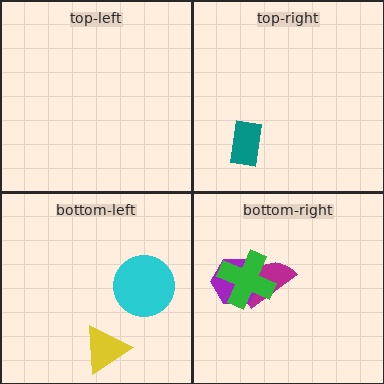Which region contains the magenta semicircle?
The bottom-right region.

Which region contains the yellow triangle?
The bottom-left region.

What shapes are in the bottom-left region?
The yellow triangle, the cyan circle.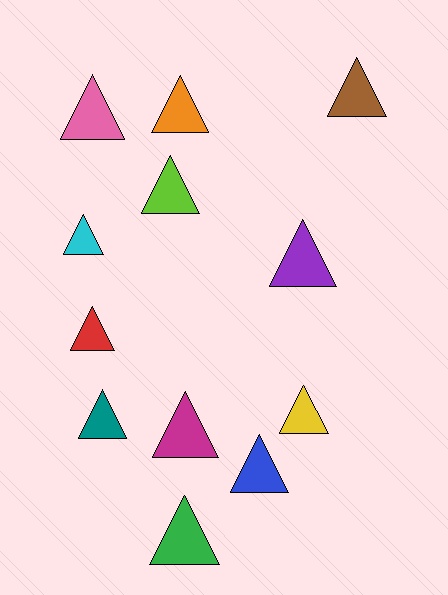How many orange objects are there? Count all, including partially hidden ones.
There is 1 orange object.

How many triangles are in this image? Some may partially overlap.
There are 12 triangles.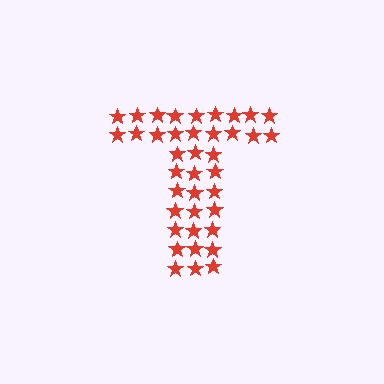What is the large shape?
The large shape is the letter T.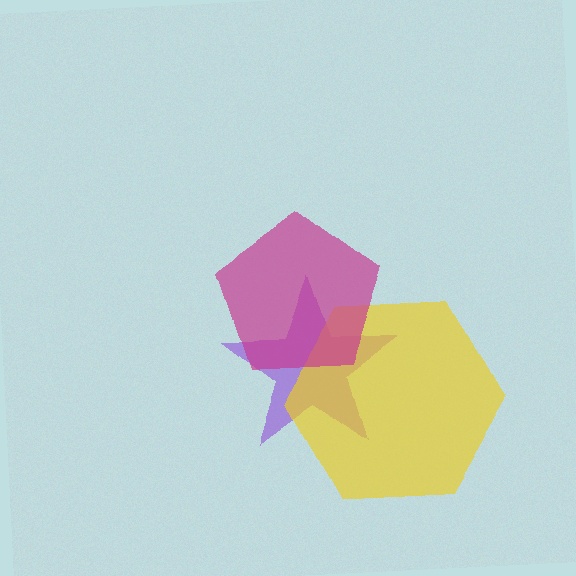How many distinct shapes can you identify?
There are 3 distinct shapes: a purple star, a yellow hexagon, a magenta pentagon.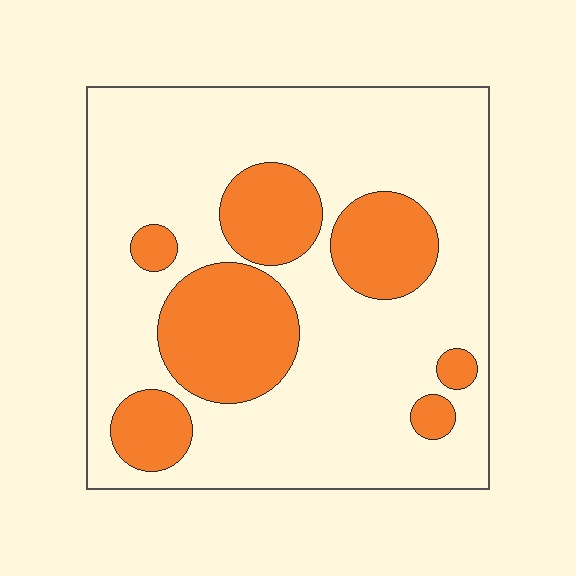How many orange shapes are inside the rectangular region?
7.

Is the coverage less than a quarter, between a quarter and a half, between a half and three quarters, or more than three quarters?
Between a quarter and a half.